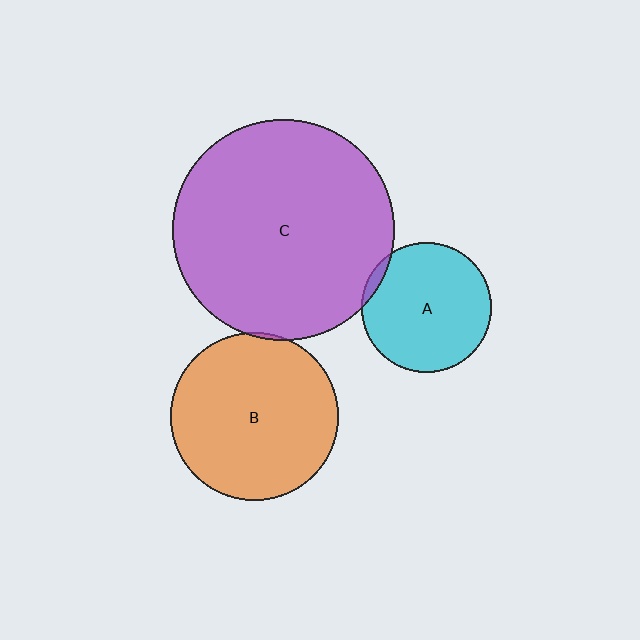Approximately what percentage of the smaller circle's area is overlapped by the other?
Approximately 5%.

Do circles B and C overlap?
Yes.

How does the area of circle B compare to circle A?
Approximately 1.7 times.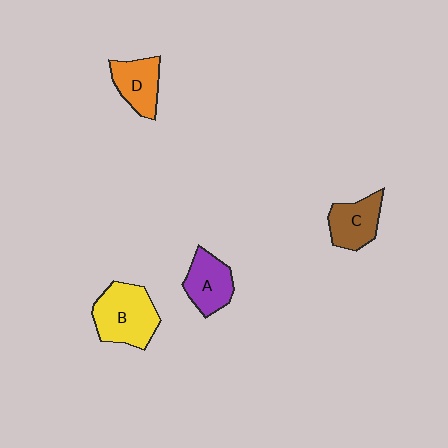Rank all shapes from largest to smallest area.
From largest to smallest: B (yellow), A (purple), C (brown), D (orange).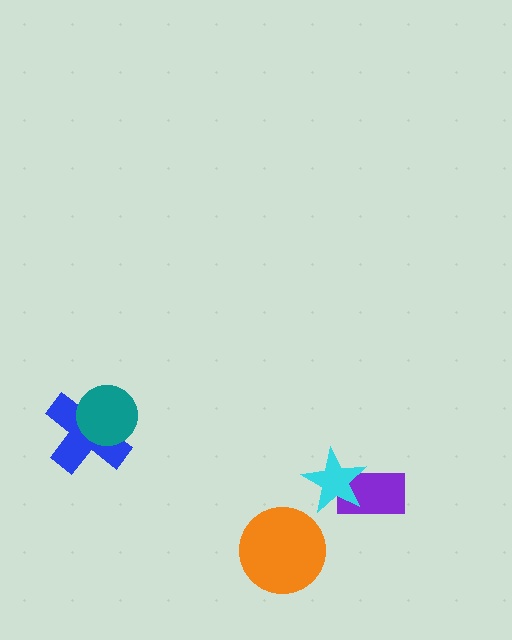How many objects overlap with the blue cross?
1 object overlaps with the blue cross.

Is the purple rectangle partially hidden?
Yes, it is partially covered by another shape.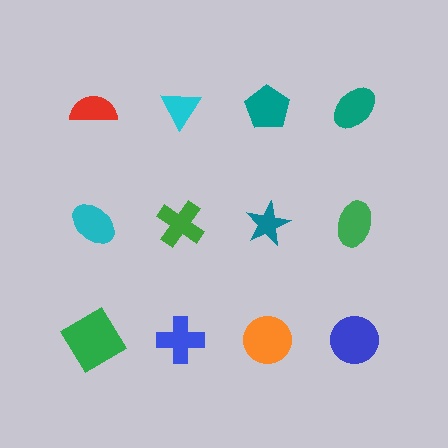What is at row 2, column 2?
A green cross.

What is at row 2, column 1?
A cyan ellipse.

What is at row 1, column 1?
A red semicircle.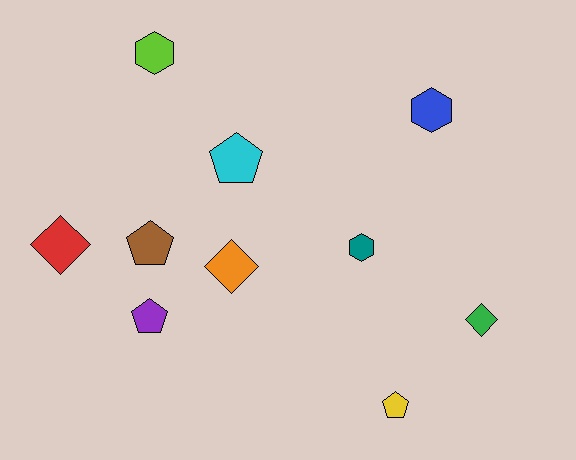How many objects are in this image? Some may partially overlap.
There are 10 objects.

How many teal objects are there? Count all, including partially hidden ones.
There is 1 teal object.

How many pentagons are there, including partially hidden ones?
There are 4 pentagons.